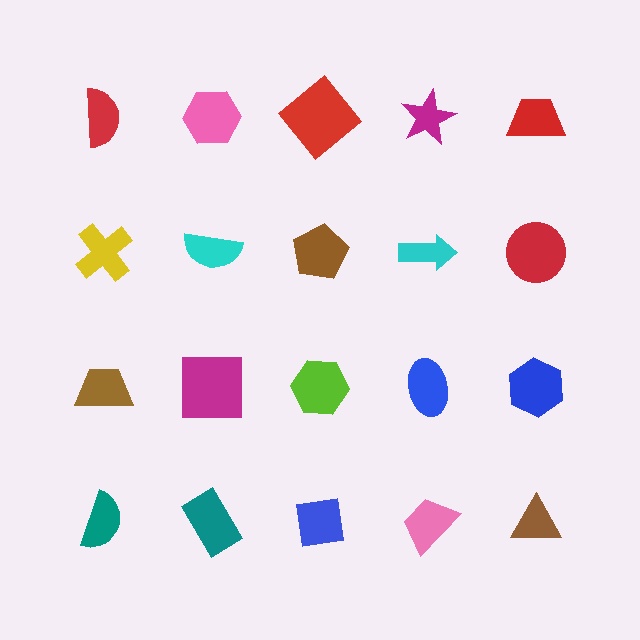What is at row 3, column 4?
A blue ellipse.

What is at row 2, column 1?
A yellow cross.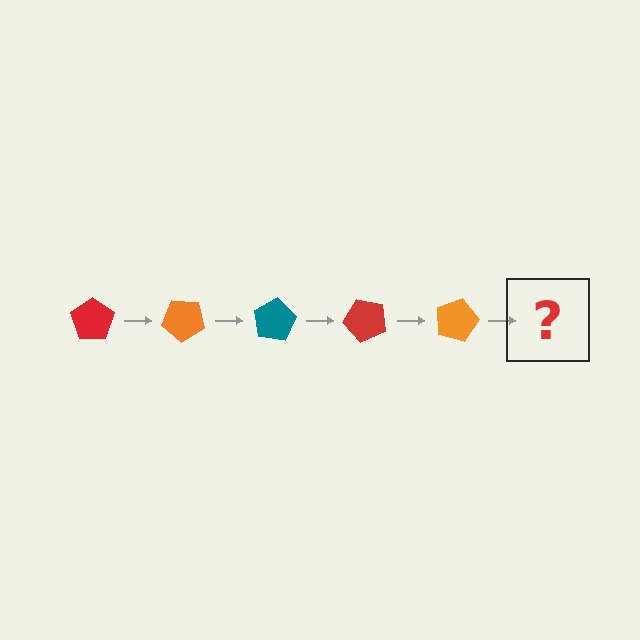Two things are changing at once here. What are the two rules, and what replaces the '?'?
The two rules are that it rotates 40 degrees each step and the color cycles through red, orange, and teal. The '?' should be a teal pentagon, rotated 200 degrees from the start.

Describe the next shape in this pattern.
It should be a teal pentagon, rotated 200 degrees from the start.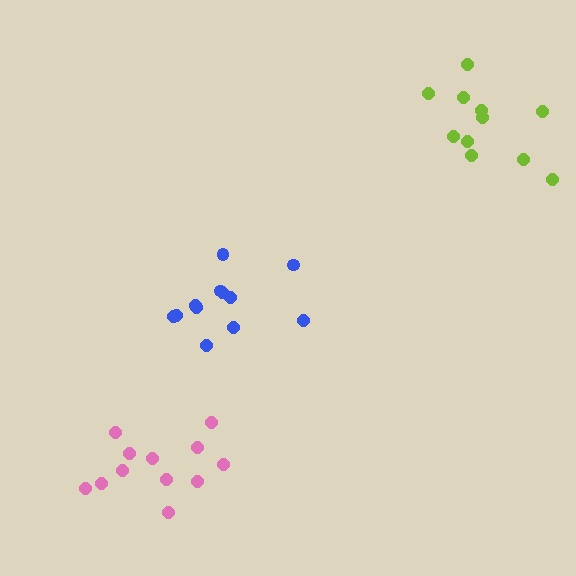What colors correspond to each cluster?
The clusters are colored: blue, lime, pink.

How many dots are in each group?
Group 1: 12 dots, Group 2: 11 dots, Group 3: 12 dots (35 total).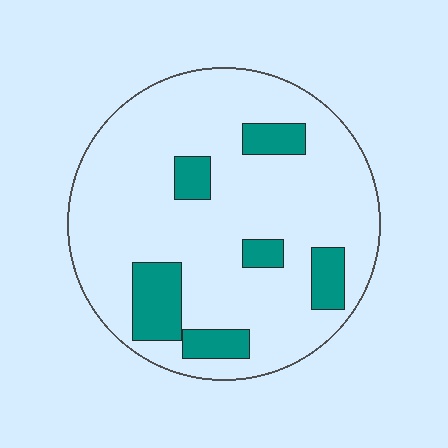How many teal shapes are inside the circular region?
6.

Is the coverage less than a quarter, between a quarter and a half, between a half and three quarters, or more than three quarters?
Less than a quarter.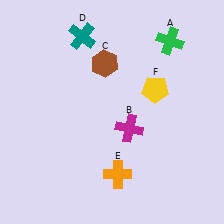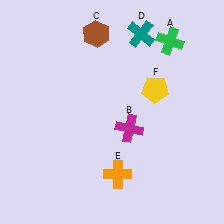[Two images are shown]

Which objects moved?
The objects that moved are: the brown hexagon (C), the teal cross (D).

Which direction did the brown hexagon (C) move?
The brown hexagon (C) moved up.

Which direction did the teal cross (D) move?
The teal cross (D) moved right.